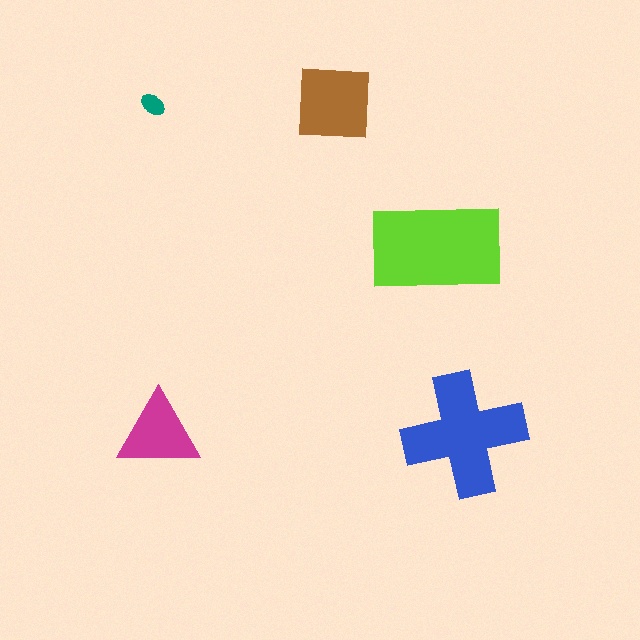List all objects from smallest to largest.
The teal ellipse, the magenta triangle, the brown square, the blue cross, the lime rectangle.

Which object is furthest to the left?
The teal ellipse is leftmost.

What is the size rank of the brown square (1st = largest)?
3rd.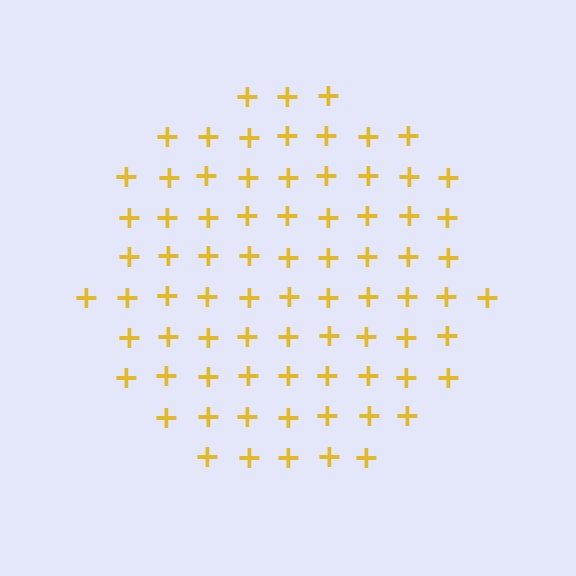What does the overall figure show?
The overall figure shows a circle.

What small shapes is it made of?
It is made of small plus signs.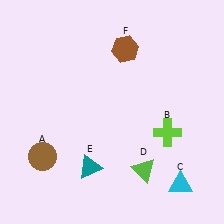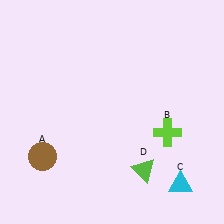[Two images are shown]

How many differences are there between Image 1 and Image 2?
There are 2 differences between the two images.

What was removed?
The brown hexagon (F), the teal triangle (E) were removed in Image 2.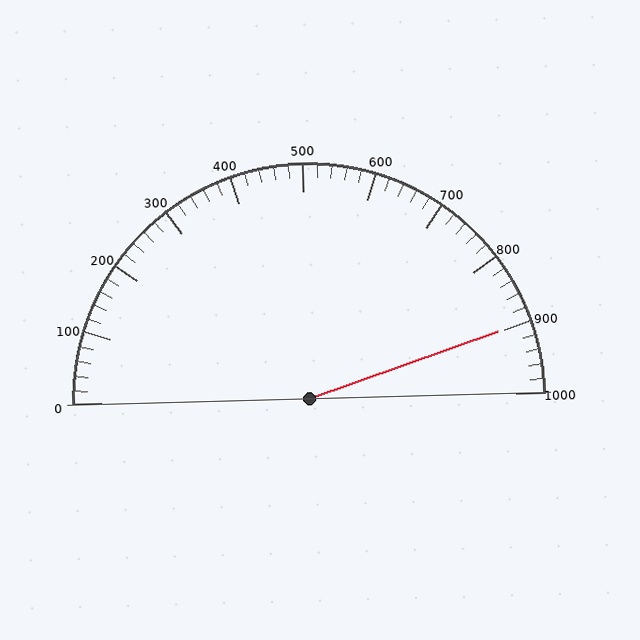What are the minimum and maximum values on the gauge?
The gauge ranges from 0 to 1000.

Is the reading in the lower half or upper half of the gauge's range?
The reading is in the upper half of the range (0 to 1000).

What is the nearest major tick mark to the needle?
The nearest major tick mark is 900.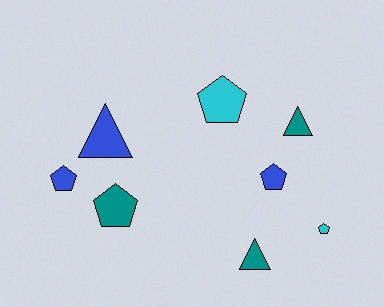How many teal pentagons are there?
There is 1 teal pentagon.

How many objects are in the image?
There are 8 objects.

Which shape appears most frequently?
Pentagon, with 5 objects.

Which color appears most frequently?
Blue, with 3 objects.